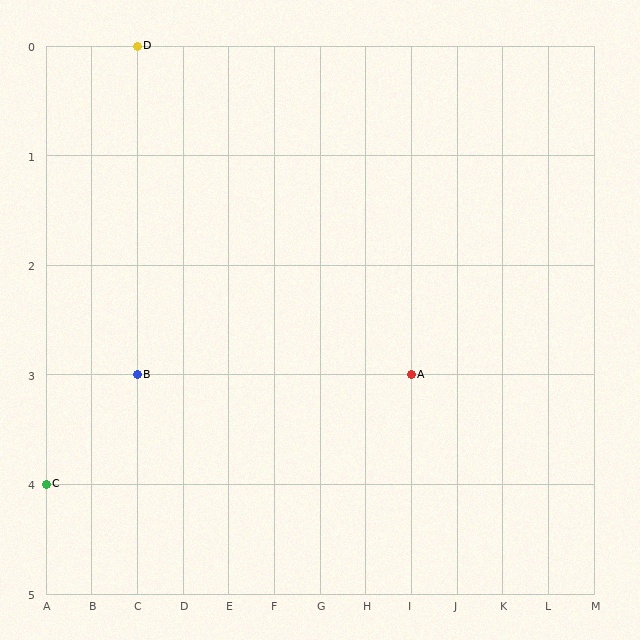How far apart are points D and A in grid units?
Points D and A are 6 columns and 3 rows apart (about 6.7 grid units diagonally).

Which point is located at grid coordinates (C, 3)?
Point B is at (C, 3).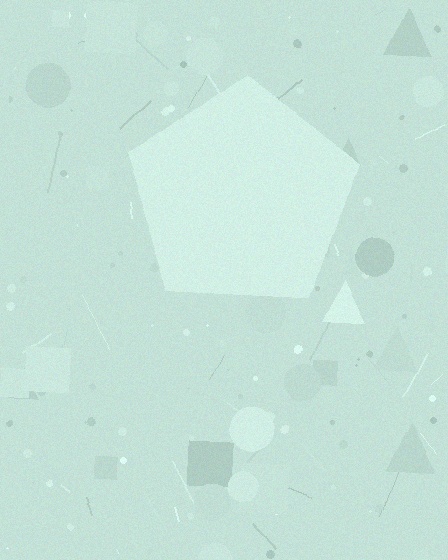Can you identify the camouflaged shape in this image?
The camouflaged shape is a pentagon.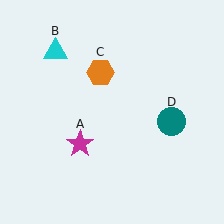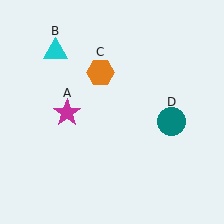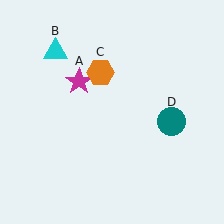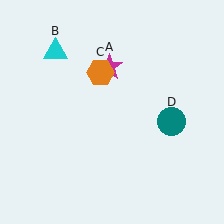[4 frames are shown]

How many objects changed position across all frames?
1 object changed position: magenta star (object A).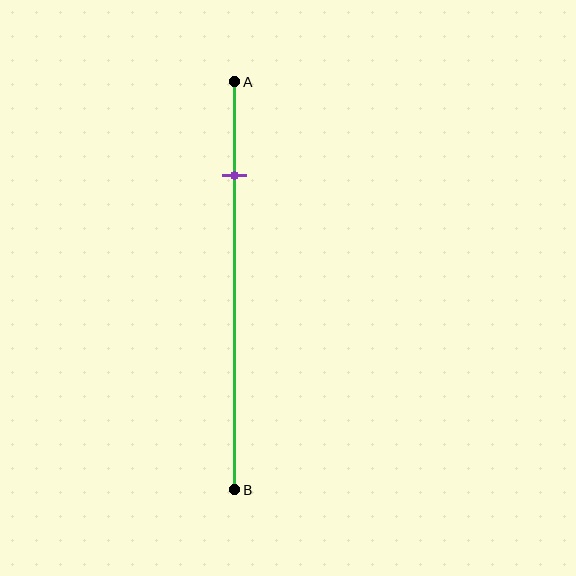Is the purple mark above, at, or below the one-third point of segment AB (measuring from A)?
The purple mark is above the one-third point of segment AB.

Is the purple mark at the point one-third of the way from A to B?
No, the mark is at about 25% from A, not at the 33% one-third point.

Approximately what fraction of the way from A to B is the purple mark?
The purple mark is approximately 25% of the way from A to B.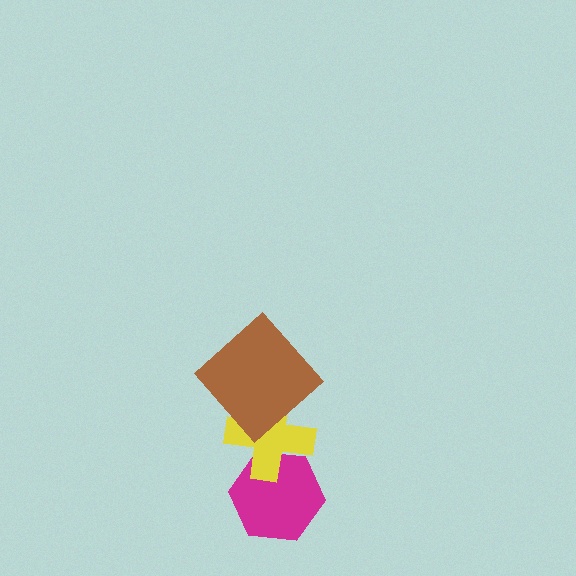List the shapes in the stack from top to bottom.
From top to bottom: the brown diamond, the yellow cross, the magenta hexagon.